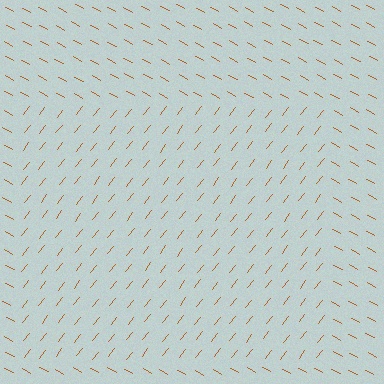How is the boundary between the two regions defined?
The boundary is defined purely by a change in line orientation (approximately 80 degrees difference). All lines are the same color and thickness.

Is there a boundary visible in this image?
Yes, there is a texture boundary formed by a change in line orientation.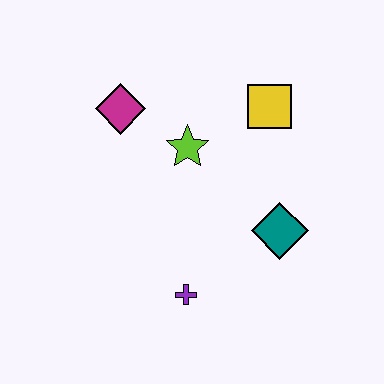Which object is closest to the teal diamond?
The purple cross is closest to the teal diamond.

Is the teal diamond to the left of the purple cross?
No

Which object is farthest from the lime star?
The purple cross is farthest from the lime star.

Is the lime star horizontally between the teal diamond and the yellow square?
No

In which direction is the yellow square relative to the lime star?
The yellow square is to the right of the lime star.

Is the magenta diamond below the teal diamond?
No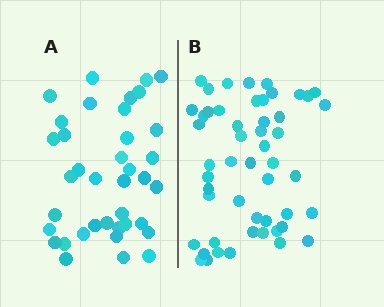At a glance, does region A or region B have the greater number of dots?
Region B (the right region) has more dots.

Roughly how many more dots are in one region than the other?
Region B has approximately 15 more dots than region A.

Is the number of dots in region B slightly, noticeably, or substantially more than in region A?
Region B has noticeably more, but not dramatically so. The ratio is roughly 1.3 to 1.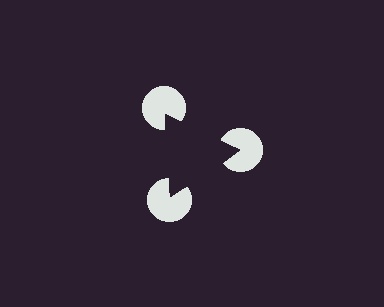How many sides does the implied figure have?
3 sides.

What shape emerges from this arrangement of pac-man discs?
An illusory triangle — its edges are inferred from the aligned wedge cuts in the pac-man discs, not physically drawn.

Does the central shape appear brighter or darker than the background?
It typically appears slightly darker than the background, even though no actual brightness change is drawn.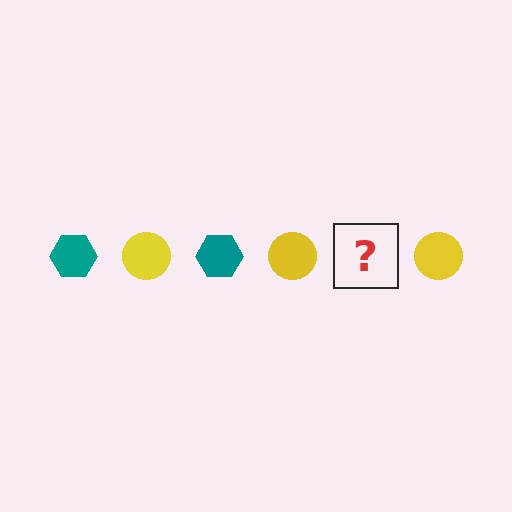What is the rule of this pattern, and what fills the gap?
The rule is that the pattern alternates between teal hexagon and yellow circle. The gap should be filled with a teal hexagon.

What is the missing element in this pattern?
The missing element is a teal hexagon.